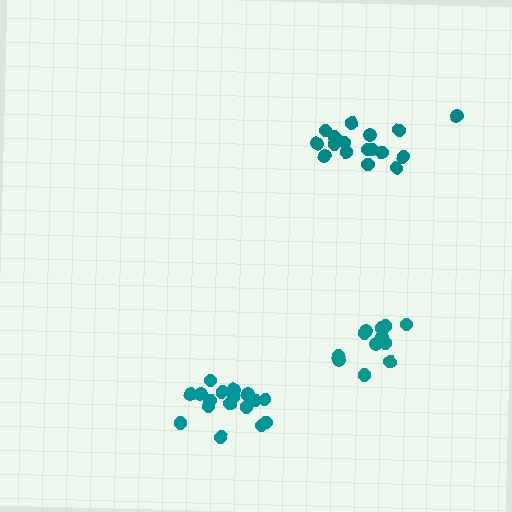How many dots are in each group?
Group 1: 17 dots, Group 2: 18 dots, Group 3: 12 dots (47 total).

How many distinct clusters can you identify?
There are 3 distinct clusters.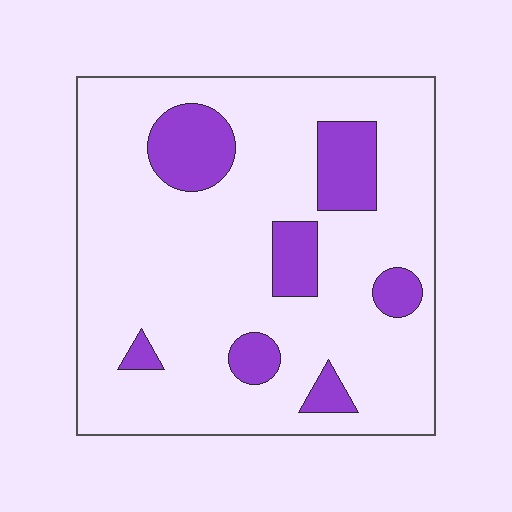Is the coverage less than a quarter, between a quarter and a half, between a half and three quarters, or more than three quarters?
Less than a quarter.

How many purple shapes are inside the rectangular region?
7.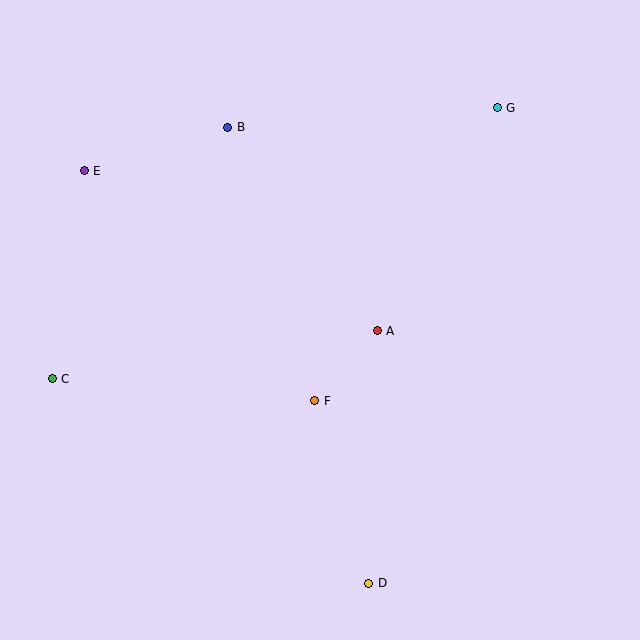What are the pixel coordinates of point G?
Point G is at (497, 108).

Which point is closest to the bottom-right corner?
Point D is closest to the bottom-right corner.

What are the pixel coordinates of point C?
Point C is at (52, 379).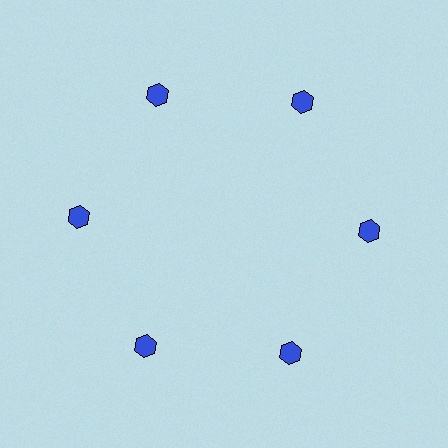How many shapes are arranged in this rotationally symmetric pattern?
There are 6 shapes, arranged in 6 groups of 1.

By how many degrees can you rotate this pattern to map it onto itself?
The pattern maps onto itself every 60 degrees of rotation.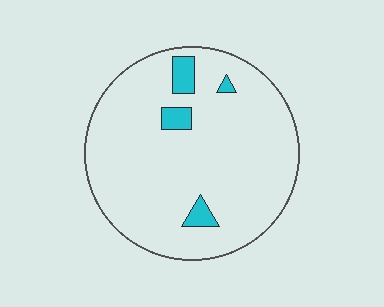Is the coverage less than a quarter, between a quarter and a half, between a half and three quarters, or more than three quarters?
Less than a quarter.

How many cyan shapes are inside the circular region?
4.